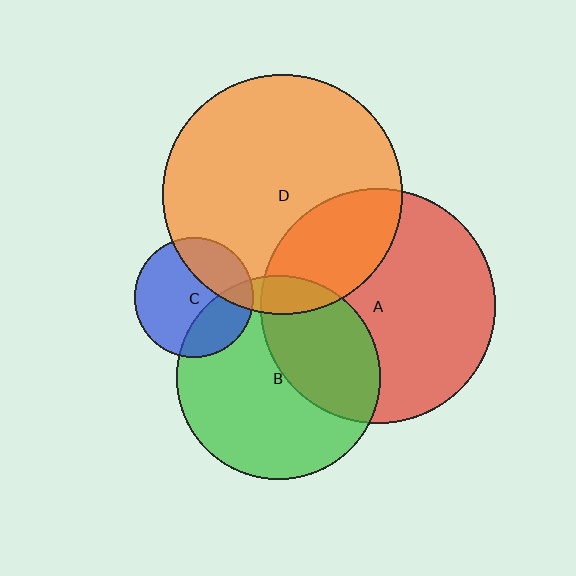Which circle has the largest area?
Circle D (orange).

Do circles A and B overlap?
Yes.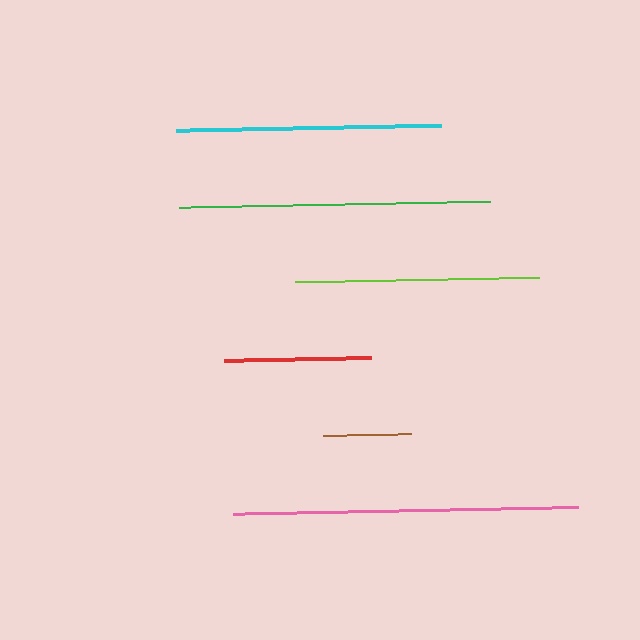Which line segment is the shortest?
The brown line is the shortest at approximately 88 pixels.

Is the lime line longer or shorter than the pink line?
The pink line is longer than the lime line.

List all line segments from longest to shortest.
From longest to shortest: pink, green, cyan, lime, red, brown.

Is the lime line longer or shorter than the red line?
The lime line is longer than the red line.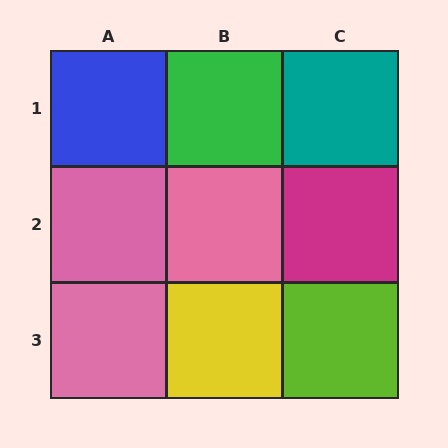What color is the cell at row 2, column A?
Pink.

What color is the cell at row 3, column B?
Yellow.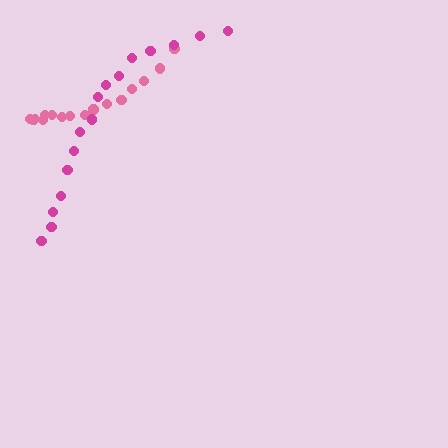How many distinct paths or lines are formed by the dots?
There are 2 distinct paths.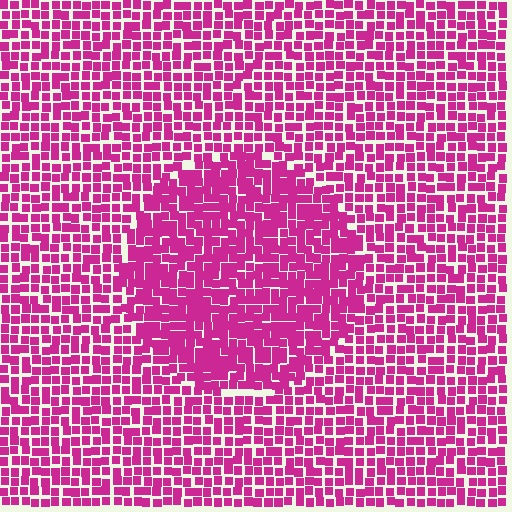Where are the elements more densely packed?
The elements are more densely packed inside the circle boundary.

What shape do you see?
I see a circle.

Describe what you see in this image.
The image contains small magenta elements arranged at two different densities. A circle-shaped region is visible where the elements are more densely packed than the surrounding area.